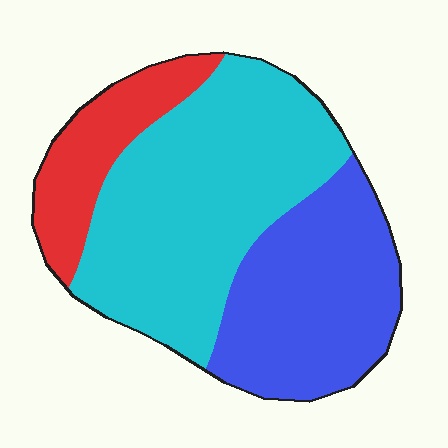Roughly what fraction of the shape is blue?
Blue covers roughly 35% of the shape.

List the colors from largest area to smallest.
From largest to smallest: cyan, blue, red.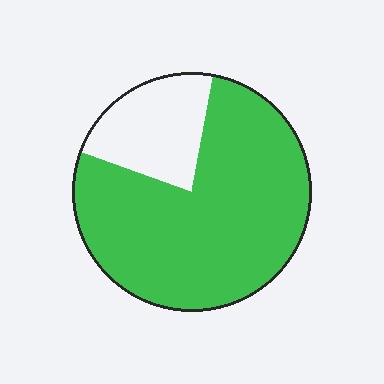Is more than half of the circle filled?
Yes.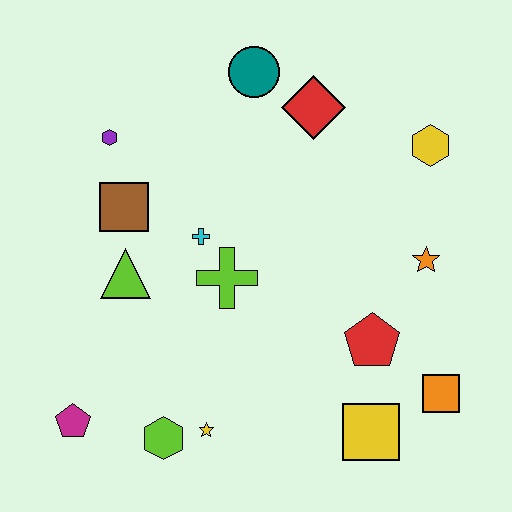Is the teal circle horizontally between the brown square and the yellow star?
No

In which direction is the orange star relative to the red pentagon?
The orange star is above the red pentagon.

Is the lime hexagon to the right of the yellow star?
No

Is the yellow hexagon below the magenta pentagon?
No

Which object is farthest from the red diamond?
The magenta pentagon is farthest from the red diamond.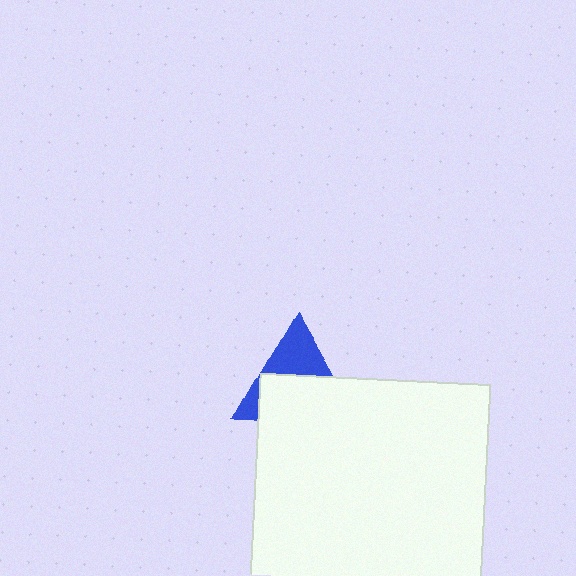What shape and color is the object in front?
The object in front is a white square.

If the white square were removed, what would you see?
You would see the complete blue triangle.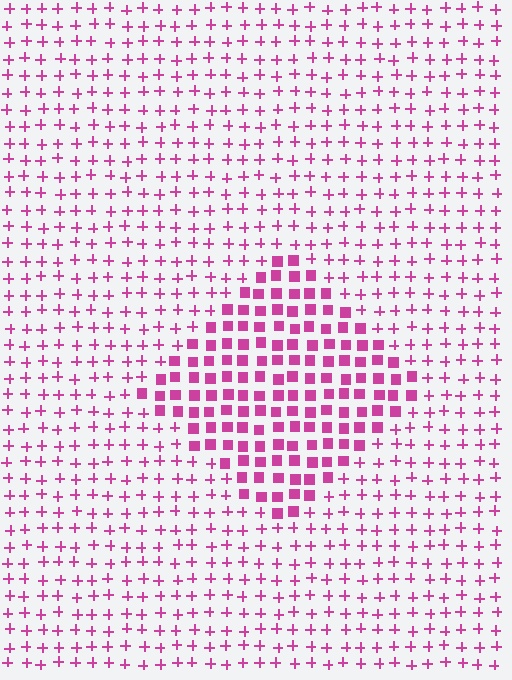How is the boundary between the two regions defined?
The boundary is defined by a change in element shape: squares inside vs. plus signs outside. All elements share the same color and spacing.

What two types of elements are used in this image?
The image uses squares inside the diamond region and plus signs outside it.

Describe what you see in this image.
The image is filled with small magenta elements arranged in a uniform grid. A diamond-shaped region contains squares, while the surrounding area contains plus signs. The boundary is defined purely by the change in element shape.